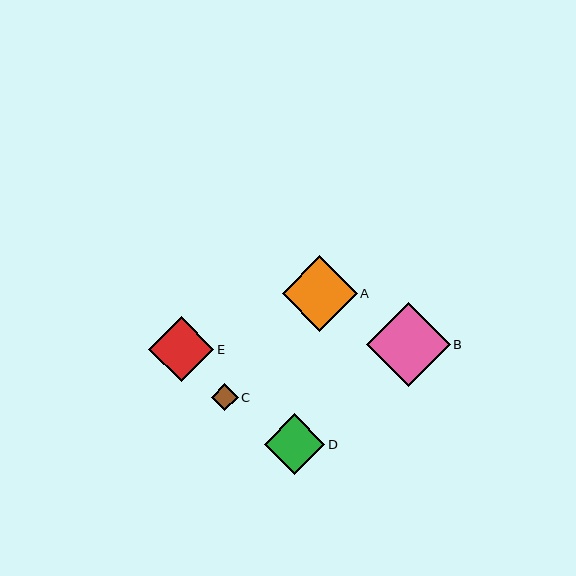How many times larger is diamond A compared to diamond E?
Diamond A is approximately 1.2 times the size of diamond E.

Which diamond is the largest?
Diamond B is the largest with a size of approximately 84 pixels.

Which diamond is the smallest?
Diamond C is the smallest with a size of approximately 27 pixels.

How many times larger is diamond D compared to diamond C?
Diamond D is approximately 2.2 times the size of diamond C.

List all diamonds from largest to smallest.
From largest to smallest: B, A, E, D, C.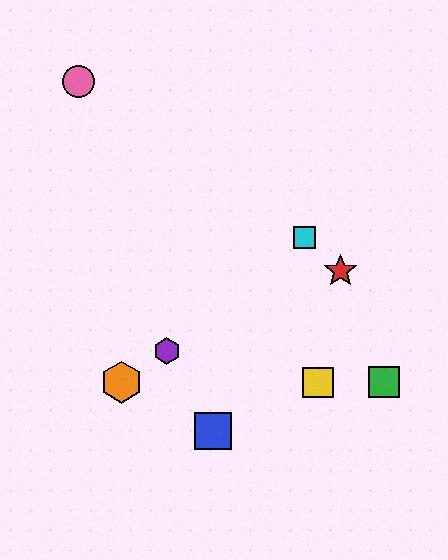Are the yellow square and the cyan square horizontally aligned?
No, the yellow square is at y≈382 and the cyan square is at y≈238.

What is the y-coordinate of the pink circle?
The pink circle is at y≈82.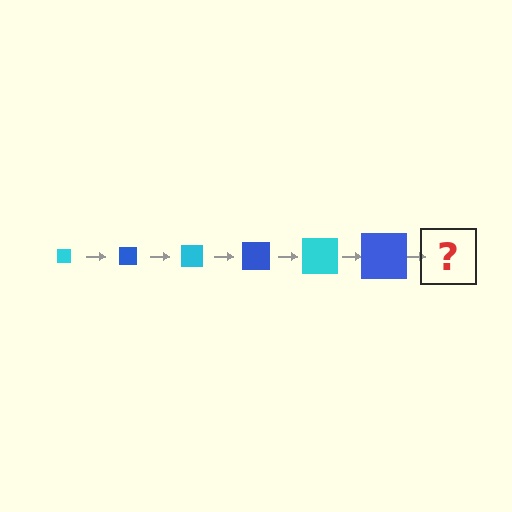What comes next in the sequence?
The next element should be a cyan square, larger than the previous one.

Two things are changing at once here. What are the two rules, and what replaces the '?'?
The two rules are that the square grows larger each step and the color cycles through cyan and blue. The '?' should be a cyan square, larger than the previous one.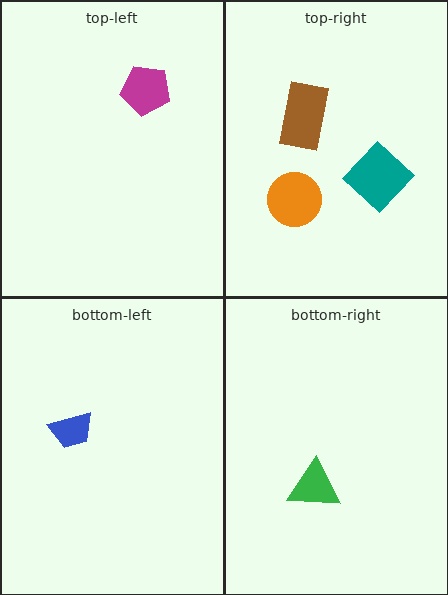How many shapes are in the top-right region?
3.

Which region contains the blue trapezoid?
The bottom-left region.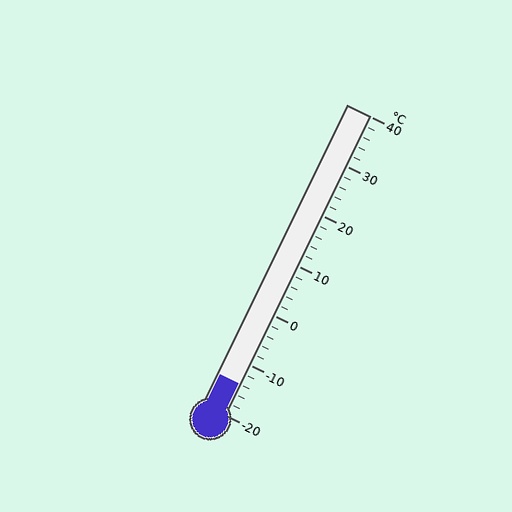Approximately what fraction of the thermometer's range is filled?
The thermometer is filled to approximately 10% of its range.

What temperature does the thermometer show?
The thermometer shows approximately -14°C.